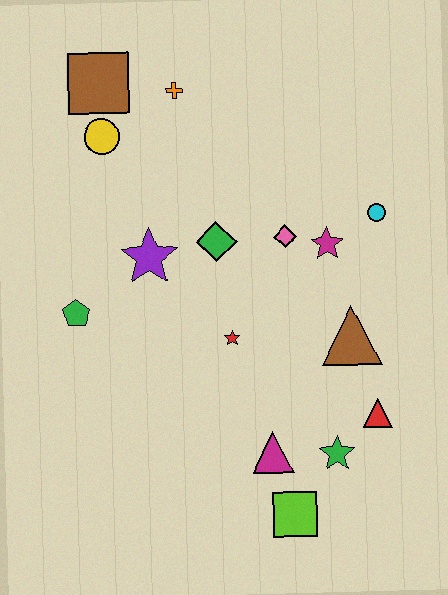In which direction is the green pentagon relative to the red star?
The green pentagon is to the left of the red star.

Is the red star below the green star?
No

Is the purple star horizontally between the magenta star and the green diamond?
No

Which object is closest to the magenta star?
The pink diamond is closest to the magenta star.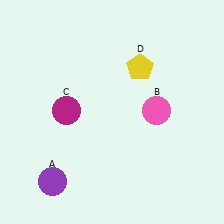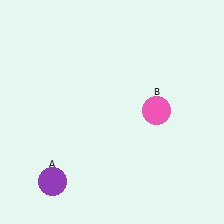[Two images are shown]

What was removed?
The yellow pentagon (D), the magenta circle (C) were removed in Image 2.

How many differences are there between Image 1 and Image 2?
There are 2 differences between the two images.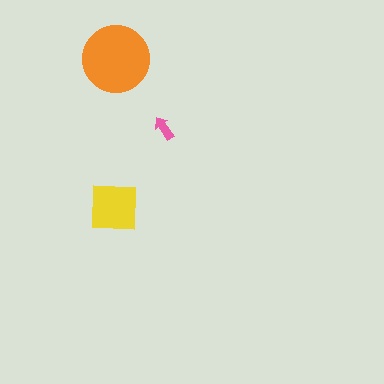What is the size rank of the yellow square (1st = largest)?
2nd.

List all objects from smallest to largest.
The pink arrow, the yellow square, the orange circle.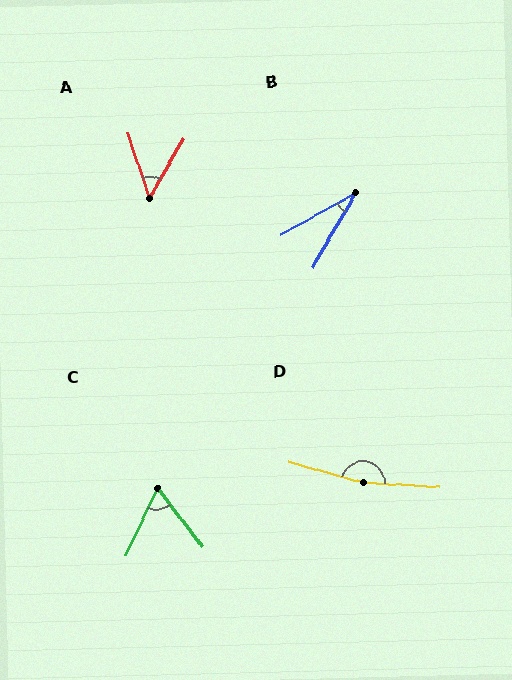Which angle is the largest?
D, at approximately 167 degrees.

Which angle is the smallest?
B, at approximately 31 degrees.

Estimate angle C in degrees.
Approximately 62 degrees.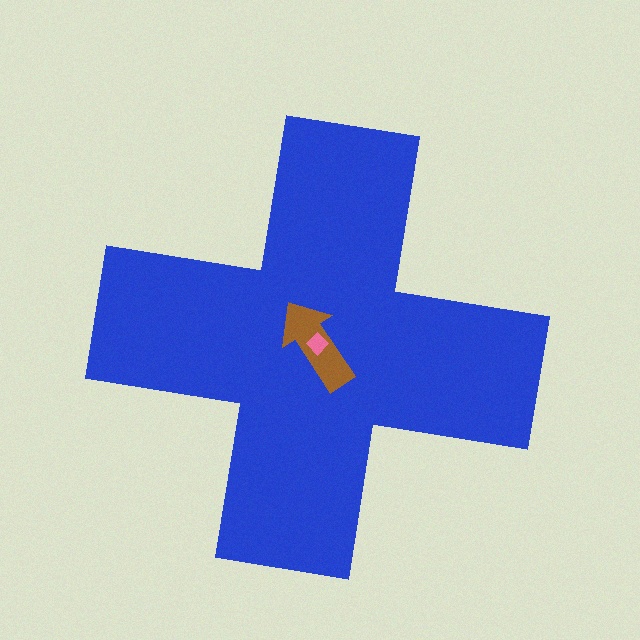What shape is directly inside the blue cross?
The brown arrow.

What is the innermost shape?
The pink diamond.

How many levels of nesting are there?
3.